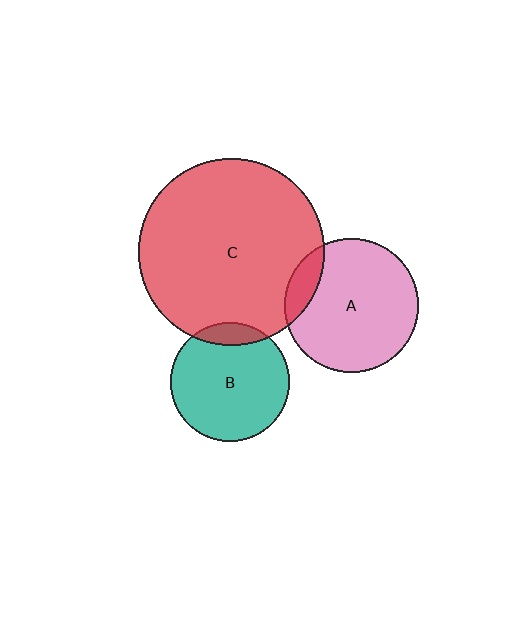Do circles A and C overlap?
Yes.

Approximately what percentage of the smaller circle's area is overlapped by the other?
Approximately 15%.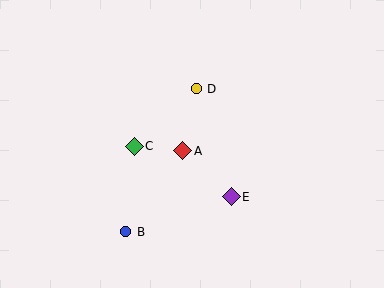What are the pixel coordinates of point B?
Point B is at (126, 232).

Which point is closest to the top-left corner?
Point C is closest to the top-left corner.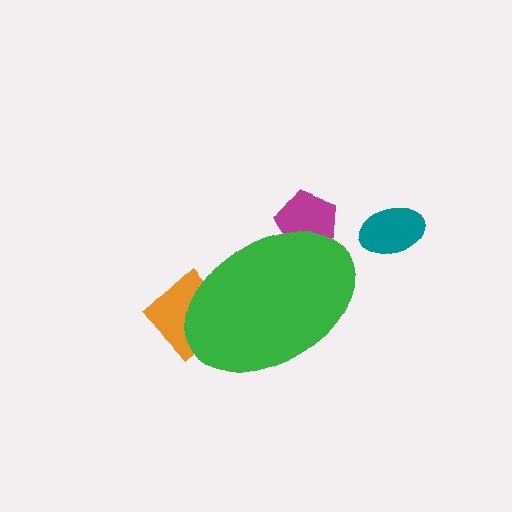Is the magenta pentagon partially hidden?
Yes, the magenta pentagon is partially hidden behind the green ellipse.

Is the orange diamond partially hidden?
Yes, the orange diamond is partially hidden behind the green ellipse.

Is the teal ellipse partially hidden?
No, the teal ellipse is fully visible.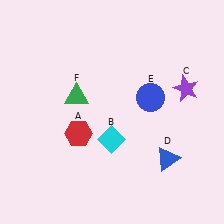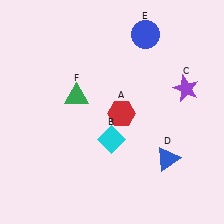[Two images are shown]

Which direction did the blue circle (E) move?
The blue circle (E) moved up.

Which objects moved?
The objects that moved are: the red hexagon (A), the blue circle (E).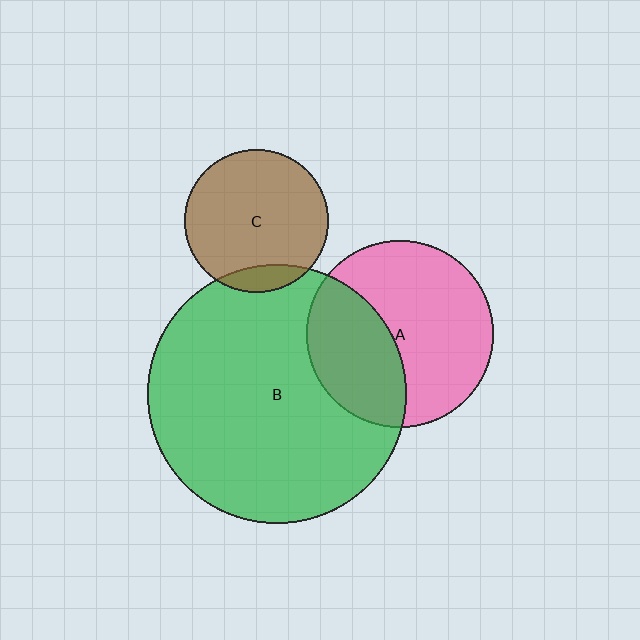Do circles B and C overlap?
Yes.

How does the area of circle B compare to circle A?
Approximately 1.9 times.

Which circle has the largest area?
Circle B (green).